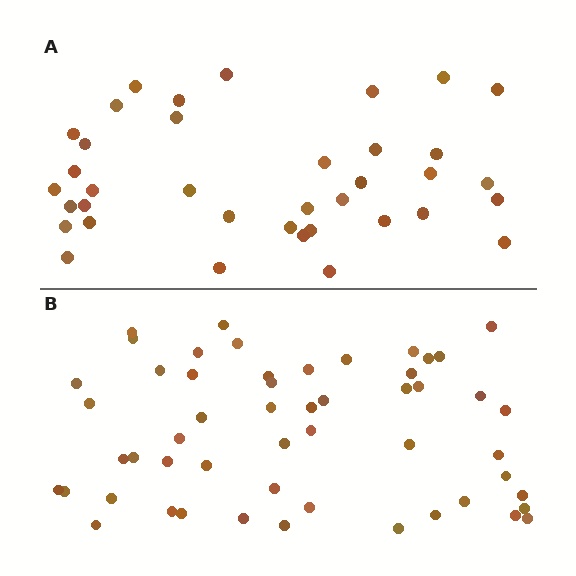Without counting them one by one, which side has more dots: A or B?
Region B (the bottom region) has more dots.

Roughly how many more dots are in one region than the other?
Region B has approximately 15 more dots than region A.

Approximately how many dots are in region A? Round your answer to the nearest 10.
About 40 dots. (The exact count is 37, which rounds to 40.)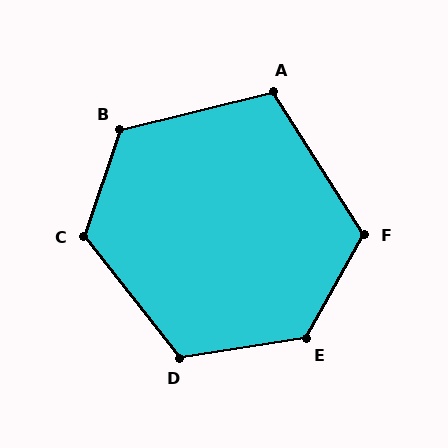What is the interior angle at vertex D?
Approximately 120 degrees (obtuse).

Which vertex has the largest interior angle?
E, at approximately 128 degrees.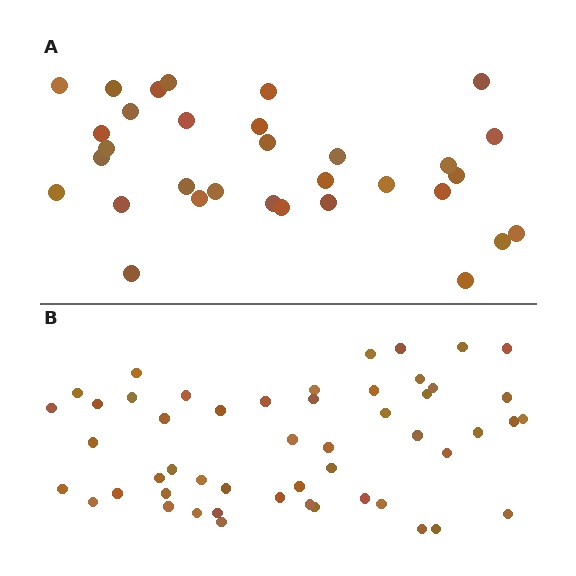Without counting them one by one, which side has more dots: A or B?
Region B (the bottom region) has more dots.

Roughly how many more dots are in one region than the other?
Region B has approximately 20 more dots than region A.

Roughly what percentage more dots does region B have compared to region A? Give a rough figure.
About 60% more.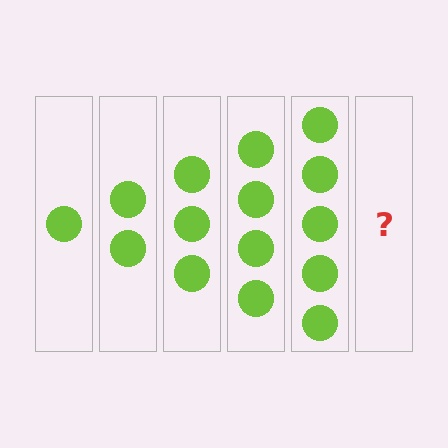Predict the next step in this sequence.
The next step is 6 circles.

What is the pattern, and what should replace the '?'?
The pattern is that each step adds one more circle. The '?' should be 6 circles.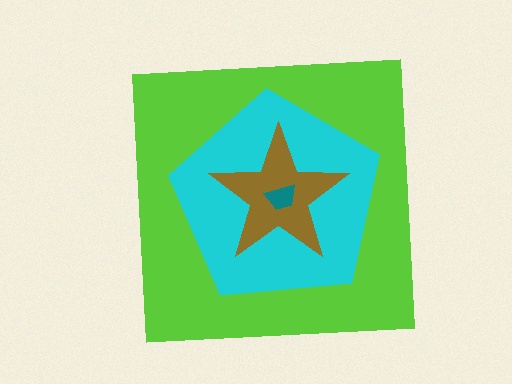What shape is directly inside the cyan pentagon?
The brown star.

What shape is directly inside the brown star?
The teal trapezoid.